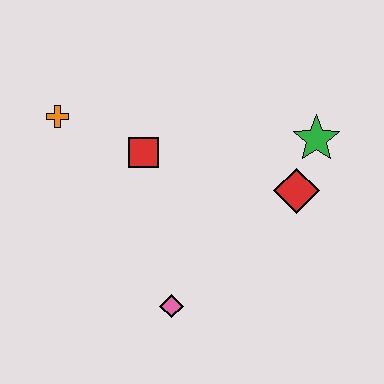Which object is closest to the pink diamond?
The red square is closest to the pink diamond.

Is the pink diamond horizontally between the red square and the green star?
Yes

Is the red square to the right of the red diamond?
No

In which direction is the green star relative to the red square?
The green star is to the right of the red square.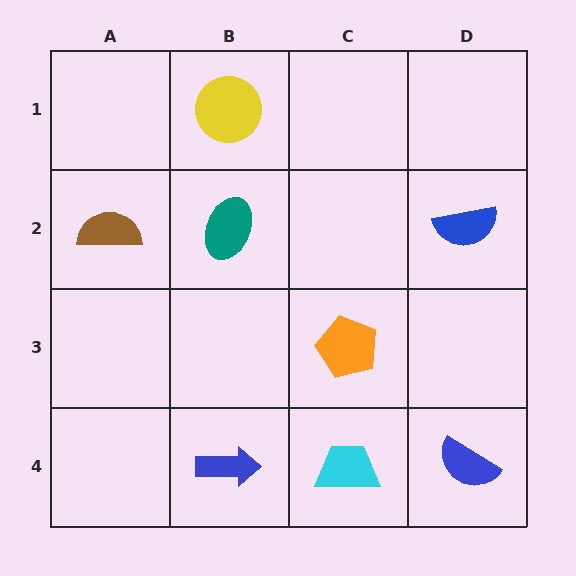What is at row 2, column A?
A brown semicircle.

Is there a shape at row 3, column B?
No, that cell is empty.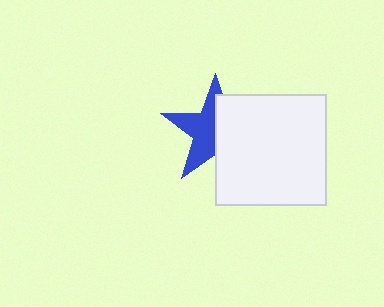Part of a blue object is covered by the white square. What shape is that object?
It is a star.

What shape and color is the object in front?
The object in front is a white square.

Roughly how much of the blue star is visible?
About half of it is visible (roughly 52%).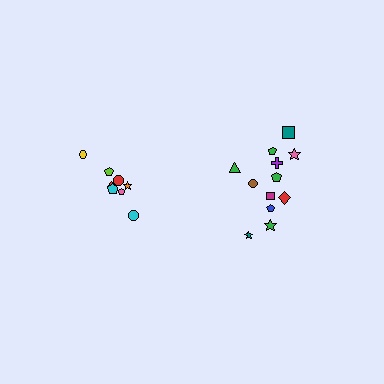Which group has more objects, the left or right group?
The right group.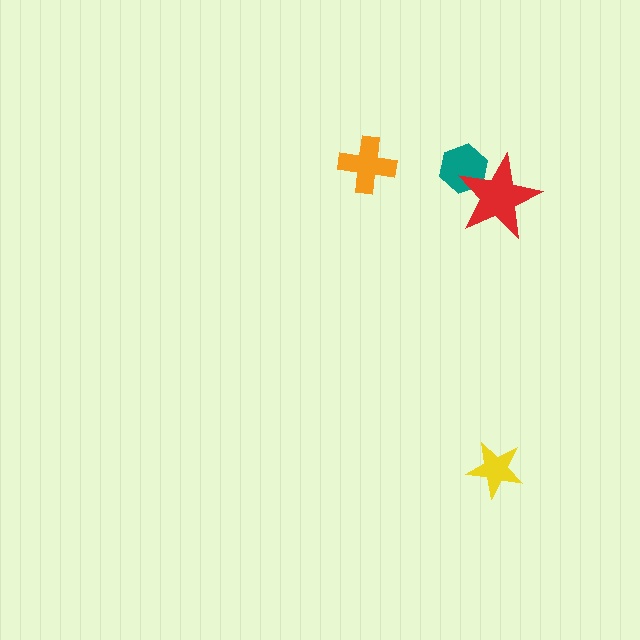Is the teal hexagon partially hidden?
Yes, it is partially covered by another shape.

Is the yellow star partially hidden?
No, no other shape covers it.